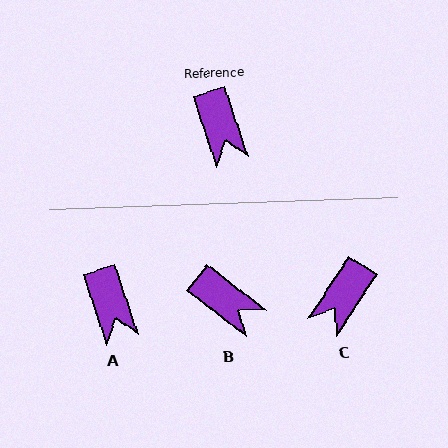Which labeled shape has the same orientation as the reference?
A.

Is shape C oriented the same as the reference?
No, it is off by about 51 degrees.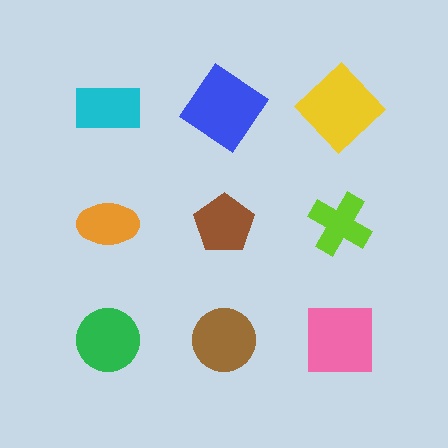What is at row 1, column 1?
A cyan rectangle.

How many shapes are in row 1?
3 shapes.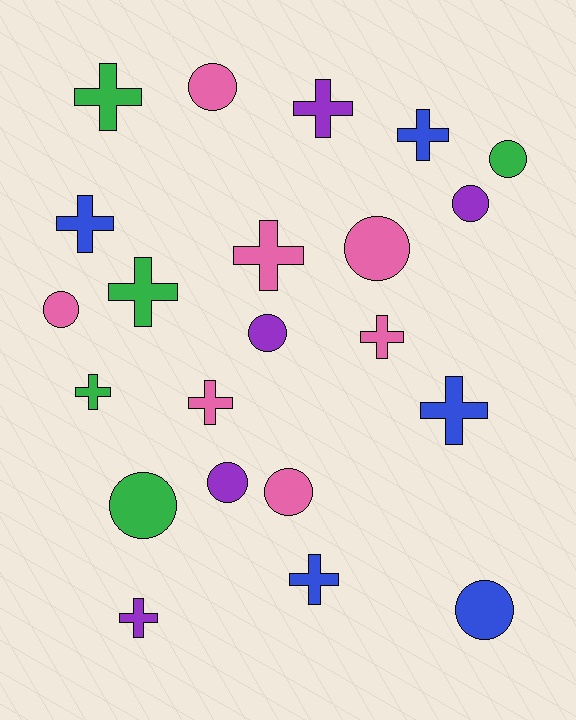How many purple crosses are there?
There are 2 purple crosses.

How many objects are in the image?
There are 22 objects.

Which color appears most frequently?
Pink, with 7 objects.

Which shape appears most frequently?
Cross, with 12 objects.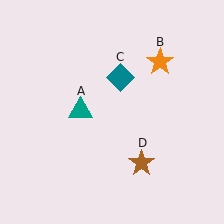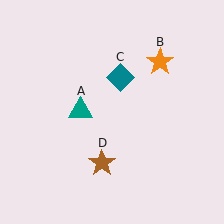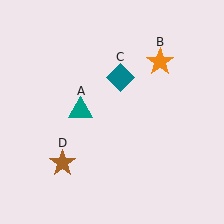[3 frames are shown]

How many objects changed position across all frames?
1 object changed position: brown star (object D).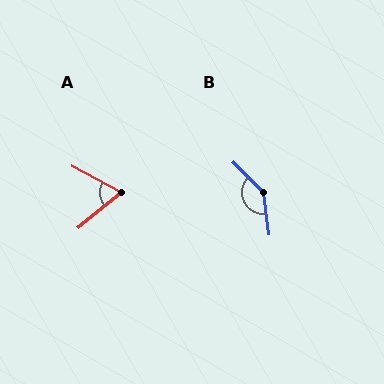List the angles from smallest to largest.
A (67°), B (142°).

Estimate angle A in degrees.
Approximately 67 degrees.